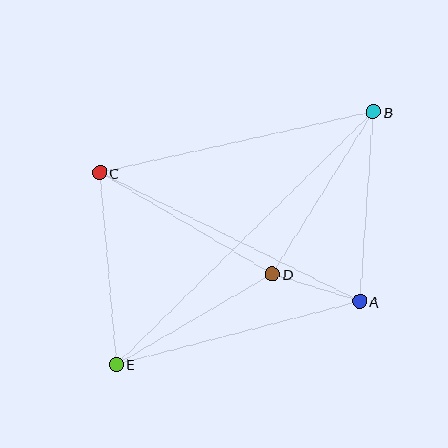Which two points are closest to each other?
Points A and D are closest to each other.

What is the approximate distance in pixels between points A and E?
The distance between A and E is approximately 251 pixels.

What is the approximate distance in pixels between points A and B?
The distance between A and B is approximately 190 pixels.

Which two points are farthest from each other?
Points B and E are farthest from each other.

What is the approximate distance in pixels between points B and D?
The distance between B and D is approximately 191 pixels.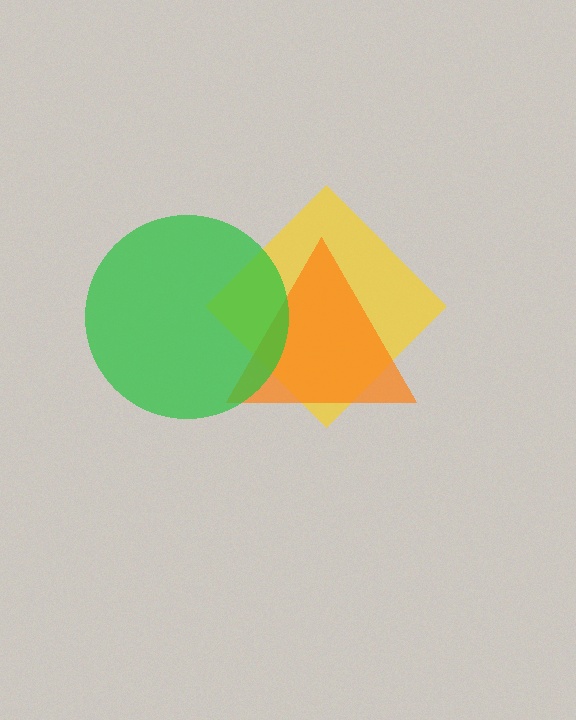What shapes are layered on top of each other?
The layered shapes are: a yellow diamond, an orange triangle, a green circle.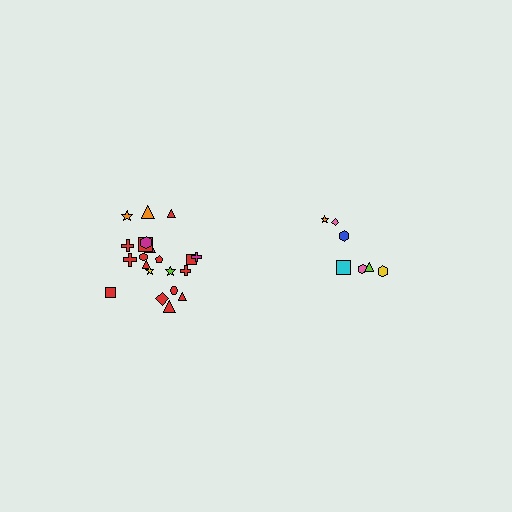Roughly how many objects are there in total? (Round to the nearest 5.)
Roughly 30 objects in total.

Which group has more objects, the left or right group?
The left group.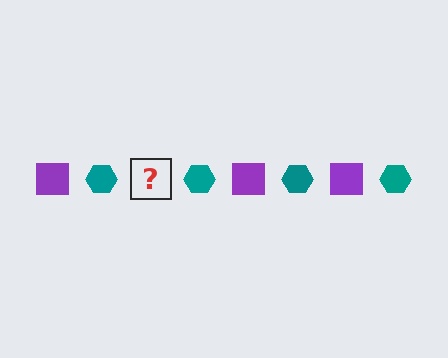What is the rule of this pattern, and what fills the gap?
The rule is that the pattern alternates between purple square and teal hexagon. The gap should be filled with a purple square.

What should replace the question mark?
The question mark should be replaced with a purple square.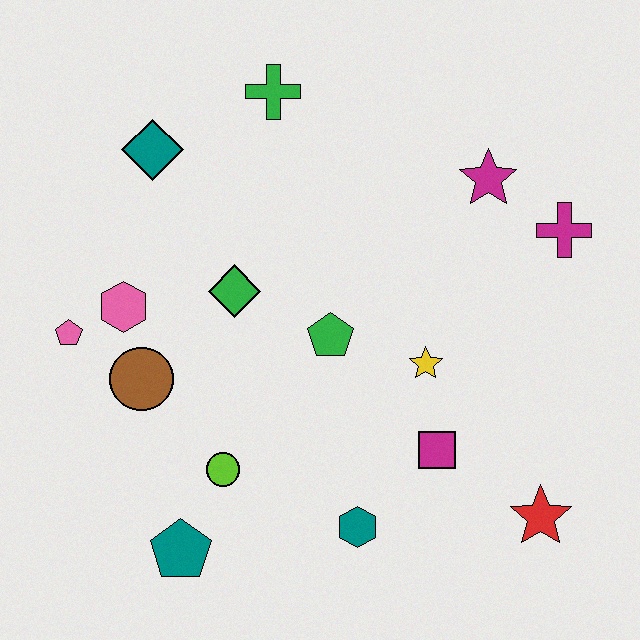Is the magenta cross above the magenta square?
Yes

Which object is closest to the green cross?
The teal diamond is closest to the green cross.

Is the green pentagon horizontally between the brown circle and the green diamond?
No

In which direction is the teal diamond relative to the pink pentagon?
The teal diamond is above the pink pentagon.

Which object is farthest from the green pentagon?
The red star is farthest from the green pentagon.